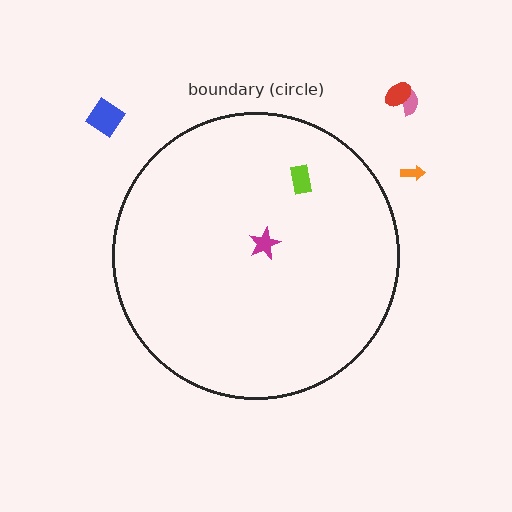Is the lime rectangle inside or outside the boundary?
Inside.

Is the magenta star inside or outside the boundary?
Inside.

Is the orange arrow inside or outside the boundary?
Outside.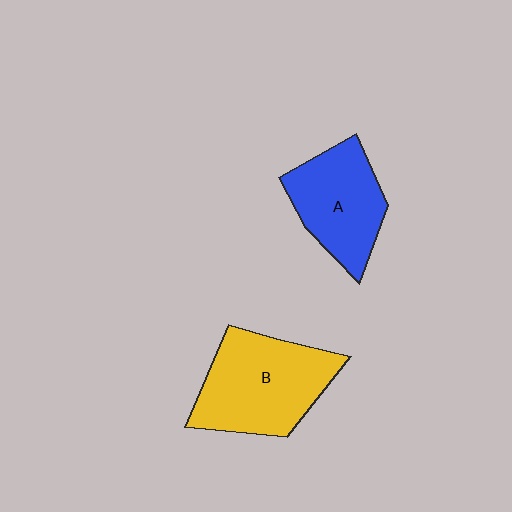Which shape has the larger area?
Shape B (yellow).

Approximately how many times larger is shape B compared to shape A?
Approximately 1.3 times.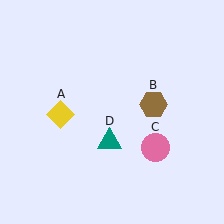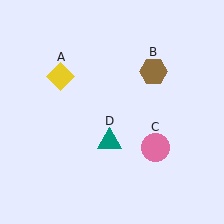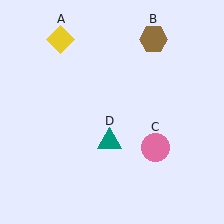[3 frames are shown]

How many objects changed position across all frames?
2 objects changed position: yellow diamond (object A), brown hexagon (object B).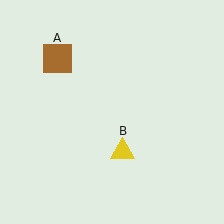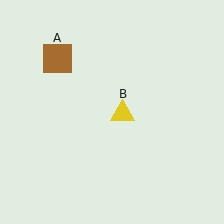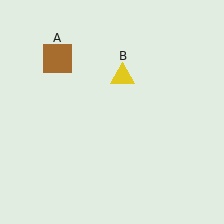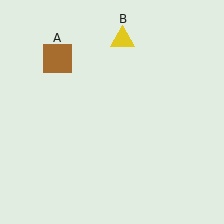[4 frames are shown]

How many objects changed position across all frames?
1 object changed position: yellow triangle (object B).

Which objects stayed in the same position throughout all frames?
Brown square (object A) remained stationary.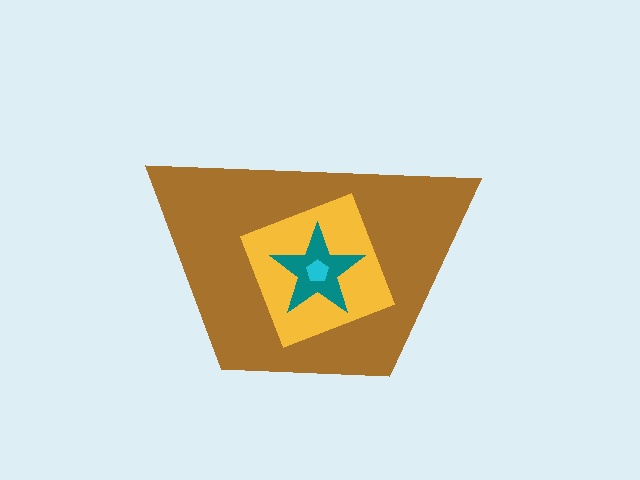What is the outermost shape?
The brown trapezoid.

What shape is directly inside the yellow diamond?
The teal star.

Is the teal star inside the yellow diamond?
Yes.